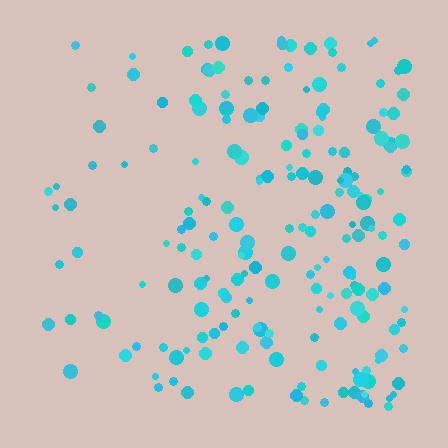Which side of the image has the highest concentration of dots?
The right.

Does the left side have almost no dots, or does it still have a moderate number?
Still a moderate number, just noticeably fewer than the right.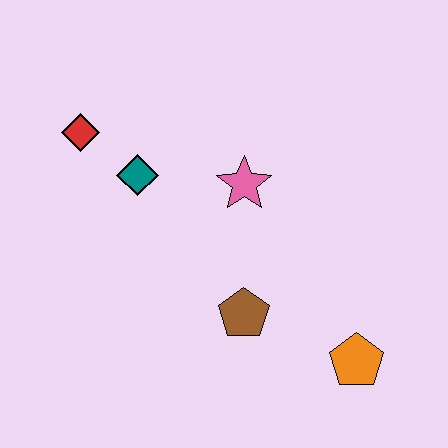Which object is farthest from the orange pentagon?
The red diamond is farthest from the orange pentagon.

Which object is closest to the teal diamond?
The red diamond is closest to the teal diamond.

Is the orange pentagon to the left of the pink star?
No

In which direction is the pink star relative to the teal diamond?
The pink star is to the right of the teal diamond.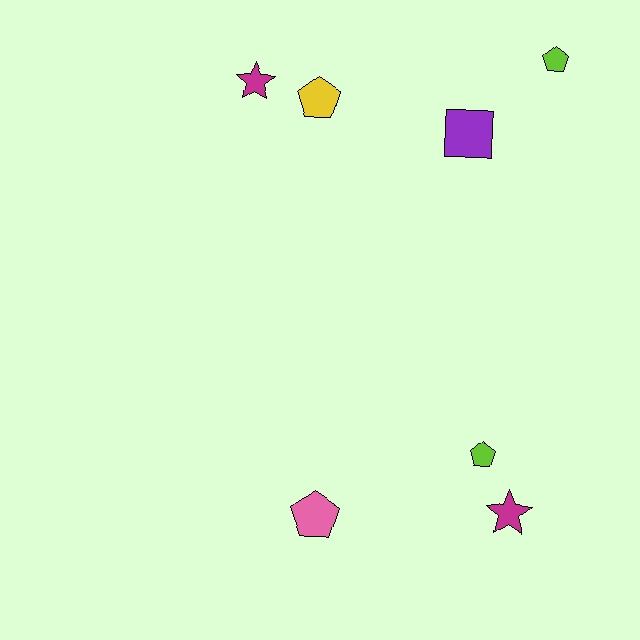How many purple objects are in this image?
There is 1 purple object.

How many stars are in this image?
There are 2 stars.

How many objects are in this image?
There are 7 objects.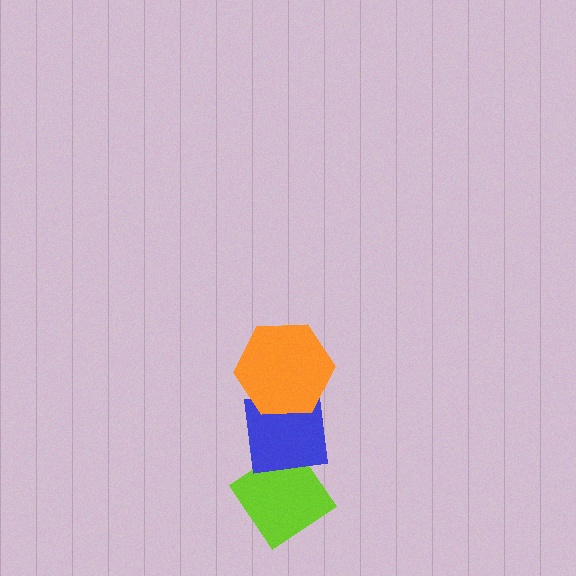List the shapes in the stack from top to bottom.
From top to bottom: the orange hexagon, the blue square, the lime diamond.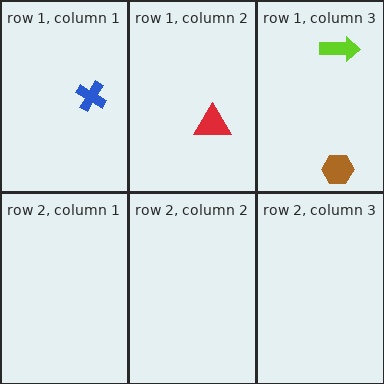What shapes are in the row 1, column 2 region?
The red triangle.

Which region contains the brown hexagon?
The row 1, column 3 region.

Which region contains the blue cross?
The row 1, column 1 region.